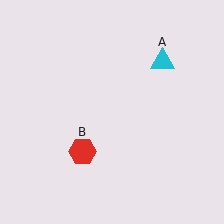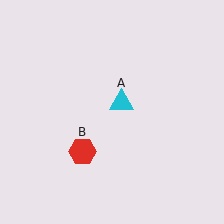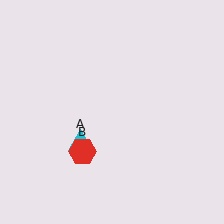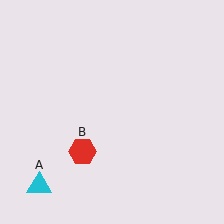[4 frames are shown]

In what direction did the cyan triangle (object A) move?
The cyan triangle (object A) moved down and to the left.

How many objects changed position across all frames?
1 object changed position: cyan triangle (object A).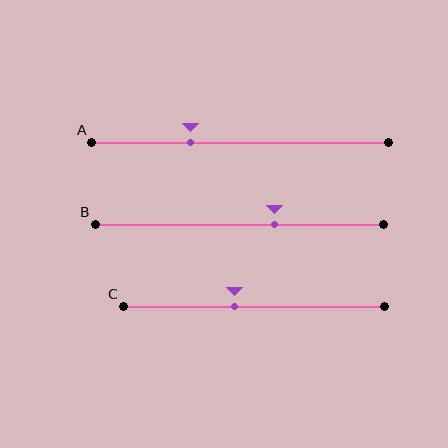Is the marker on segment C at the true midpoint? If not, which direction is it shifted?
No, the marker on segment C is shifted to the left by about 8% of the segment length.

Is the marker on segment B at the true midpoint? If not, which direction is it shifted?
No, the marker on segment B is shifted to the right by about 12% of the segment length.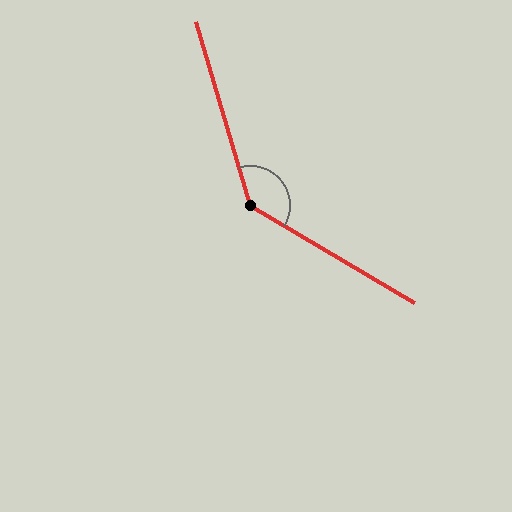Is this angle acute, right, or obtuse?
It is obtuse.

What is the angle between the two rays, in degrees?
Approximately 137 degrees.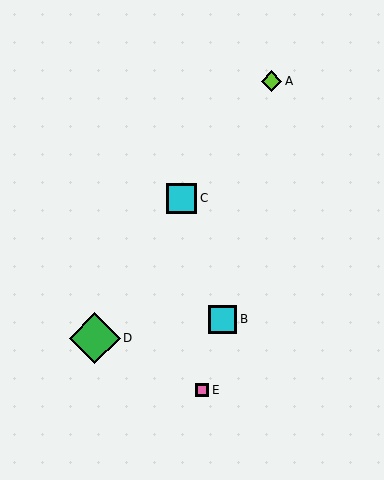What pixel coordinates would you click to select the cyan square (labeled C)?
Click at (182, 198) to select the cyan square C.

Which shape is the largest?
The green diamond (labeled D) is the largest.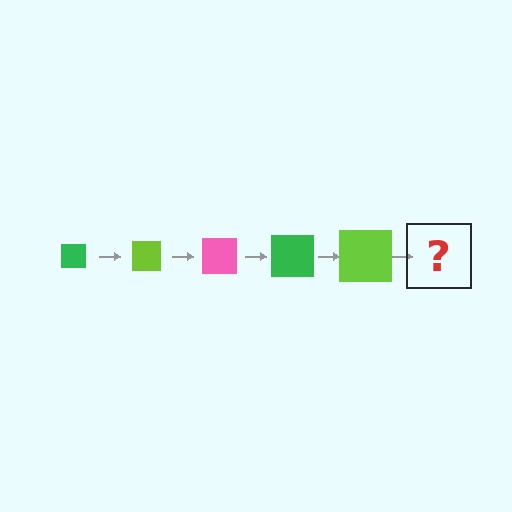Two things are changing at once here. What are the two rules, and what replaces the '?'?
The two rules are that the square grows larger each step and the color cycles through green, lime, and pink. The '?' should be a pink square, larger than the previous one.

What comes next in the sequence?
The next element should be a pink square, larger than the previous one.